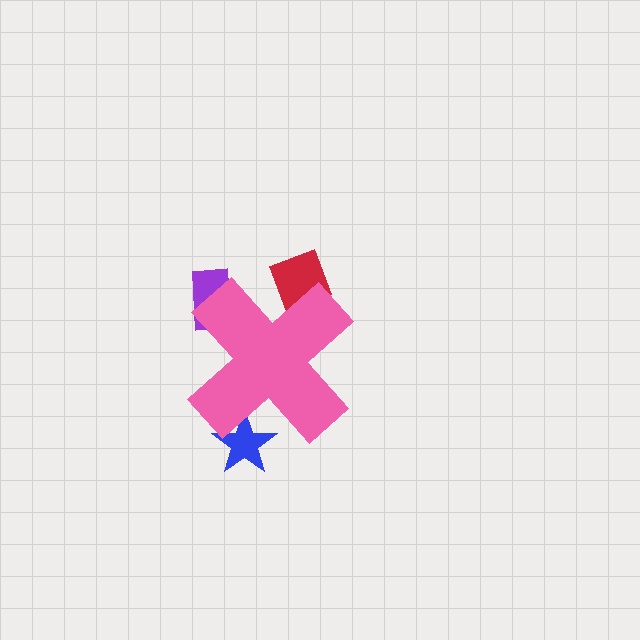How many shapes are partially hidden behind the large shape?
3 shapes are partially hidden.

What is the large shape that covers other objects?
A pink cross.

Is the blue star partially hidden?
Yes, the blue star is partially hidden behind the pink cross.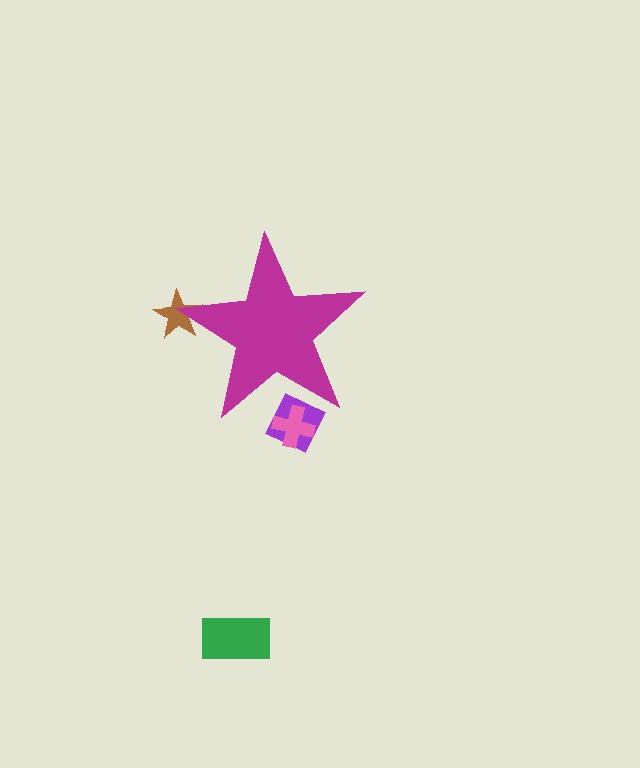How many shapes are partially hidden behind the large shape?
3 shapes are partially hidden.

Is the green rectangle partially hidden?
No, the green rectangle is fully visible.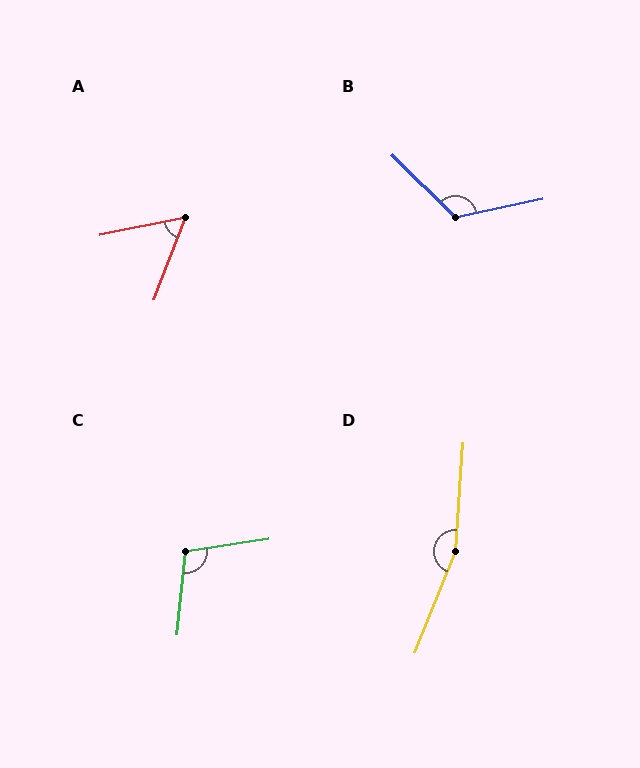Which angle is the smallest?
A, at approximately 57 degrees.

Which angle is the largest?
D, at approximately 162 degrees.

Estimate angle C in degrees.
Approximately 104 degrees.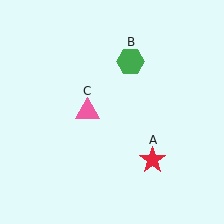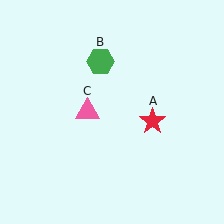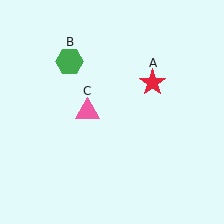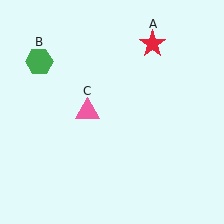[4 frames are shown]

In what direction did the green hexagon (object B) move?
The green hexagon (object B) moved left.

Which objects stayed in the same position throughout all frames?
Pink triangle (object C) remained stationary.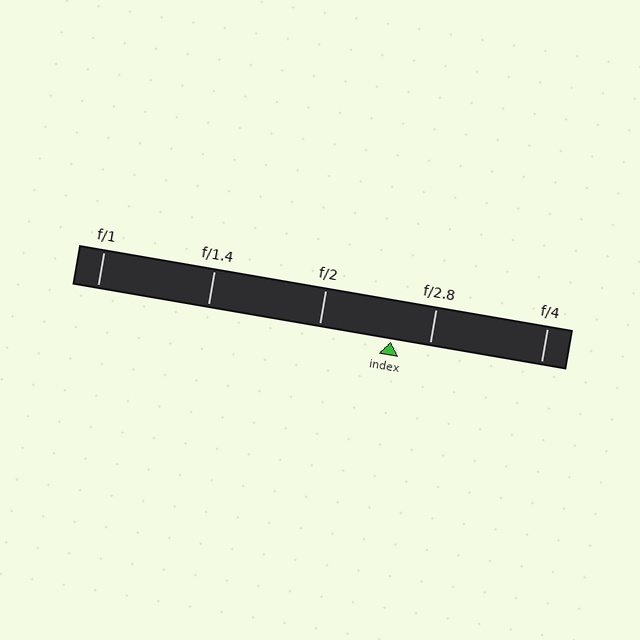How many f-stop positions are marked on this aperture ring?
There are 5 f-stop positions marked.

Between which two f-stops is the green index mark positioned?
The index mark is between f/2 and f/2.8.